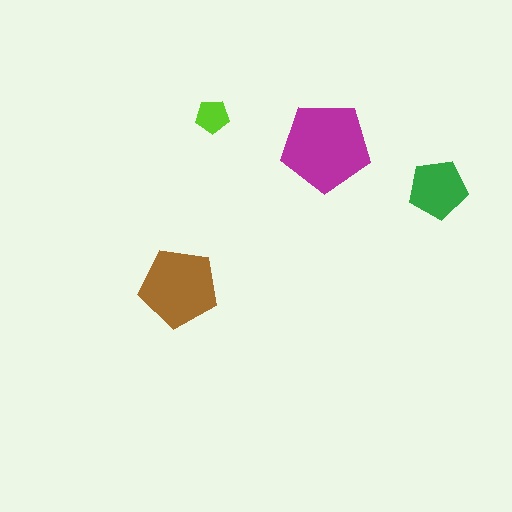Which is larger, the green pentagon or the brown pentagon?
The brown one.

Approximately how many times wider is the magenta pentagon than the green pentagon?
About 1.5 times wider.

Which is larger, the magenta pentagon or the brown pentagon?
The magenta one.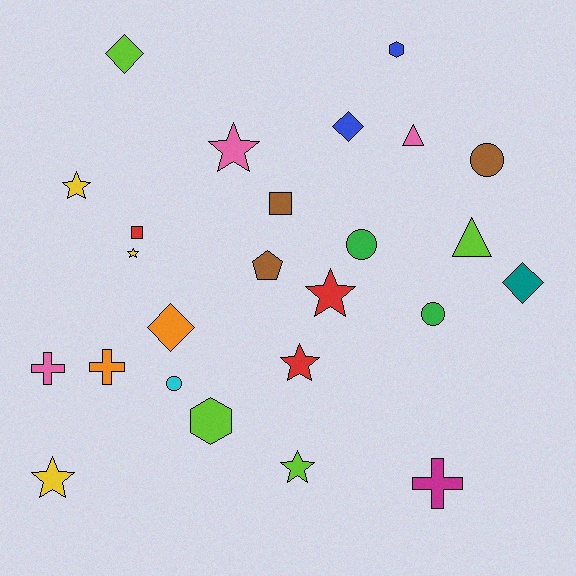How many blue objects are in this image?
There are 2 blue objects.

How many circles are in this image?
There are 4 circles.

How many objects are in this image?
There are 25 objects.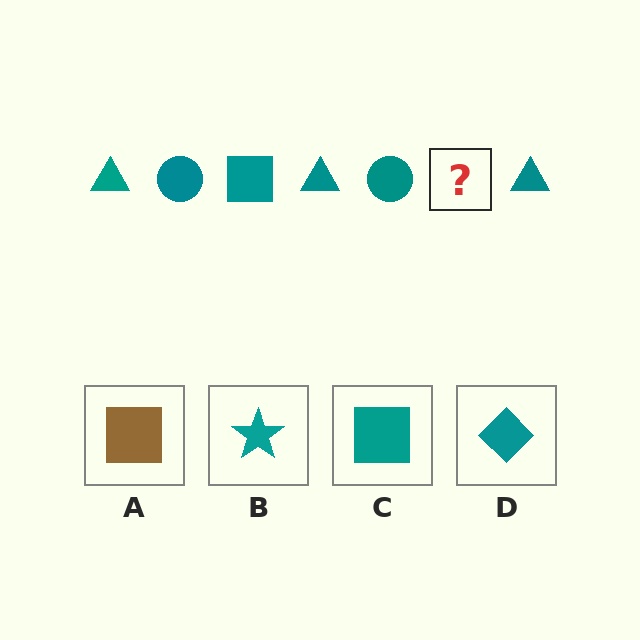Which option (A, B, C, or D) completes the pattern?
C.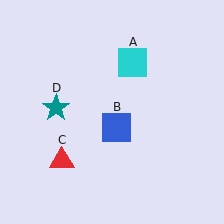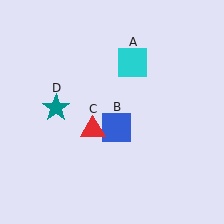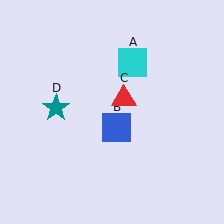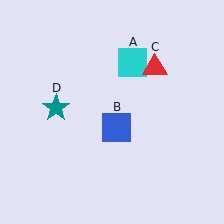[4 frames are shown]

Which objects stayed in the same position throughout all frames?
Cyan square (object A) and blue square (object B) and teal star (object D) remained stationary.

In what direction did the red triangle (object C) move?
The red triangle (object C) moved up and to the right.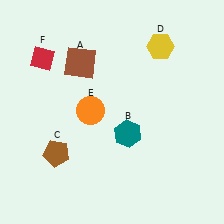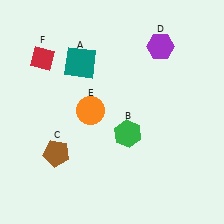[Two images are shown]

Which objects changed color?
A changed from brown to teal. B changed from teal to green. D changed from yellow to purple.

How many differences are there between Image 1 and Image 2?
There are 3 differences between the two images.